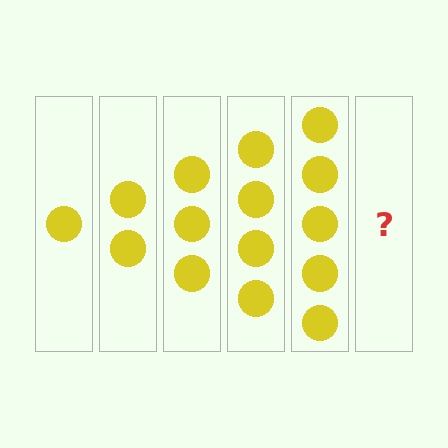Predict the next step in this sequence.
The next step is 6 circles.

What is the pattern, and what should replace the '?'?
The pattern is that each step adds one more circle. The '?' should be 6 circles.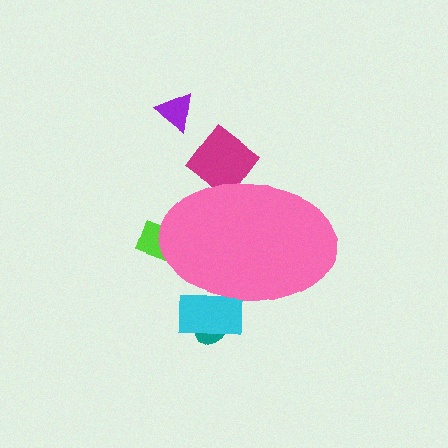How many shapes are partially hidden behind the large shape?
4 shapes are partially hidden.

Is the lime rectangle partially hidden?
Yes, the lime rectangle is partially hidden behind the pink ellipse.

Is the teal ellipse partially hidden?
Yes, the teal ellipse is partially hidden behind the pink ellipse.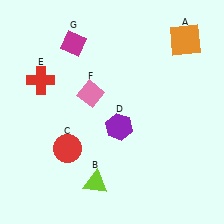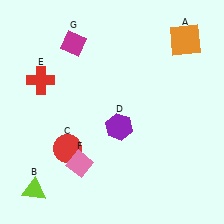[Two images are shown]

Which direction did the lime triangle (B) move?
The lime triangle (B) moved left.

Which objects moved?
The objects that moved are: the lime triangle (B), the pink diamond (F).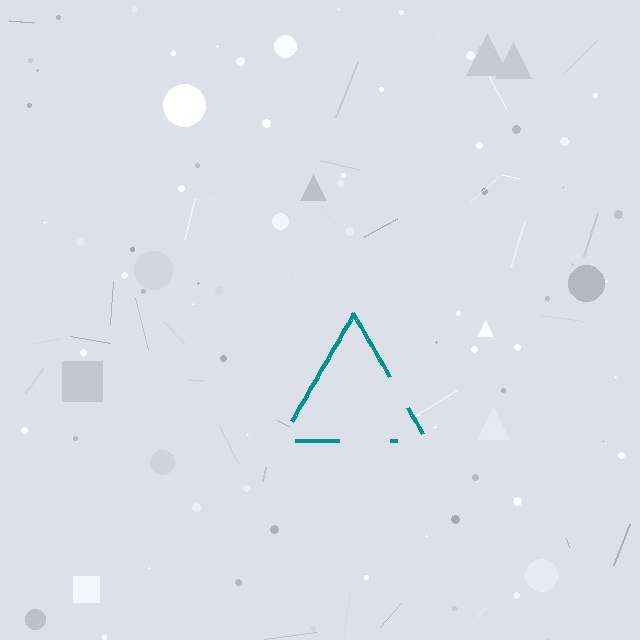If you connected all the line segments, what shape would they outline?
They would outline a triangle.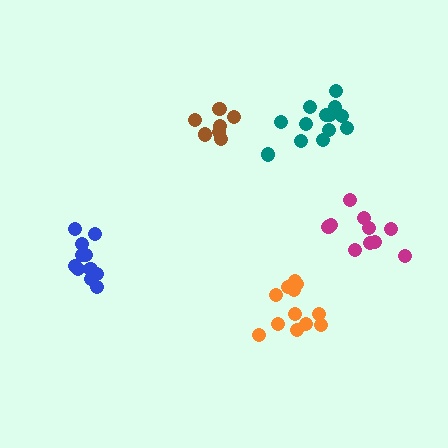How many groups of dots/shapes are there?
There are 5 groups.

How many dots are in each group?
Group 1: 11 dots, Group 2: 13 dots, Group 3: 8 dots, Group 4: 12 dots, Group 5: 11 dots (55 total).